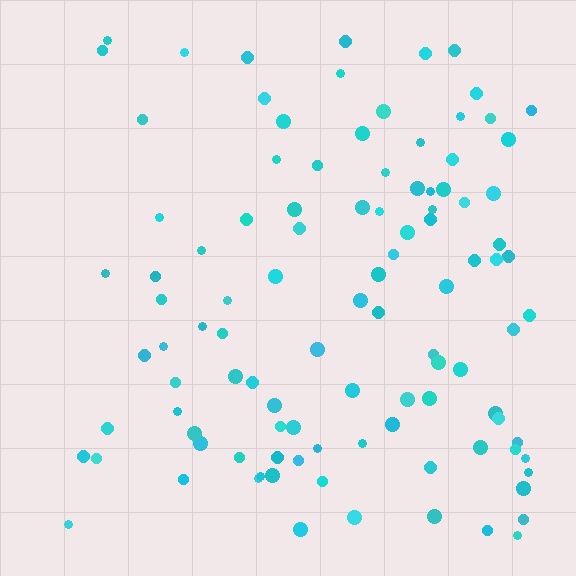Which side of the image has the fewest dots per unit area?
The left.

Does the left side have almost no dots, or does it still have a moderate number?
Still a moderate number, just noticeably fewer than the right.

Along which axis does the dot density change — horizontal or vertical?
Horizontal.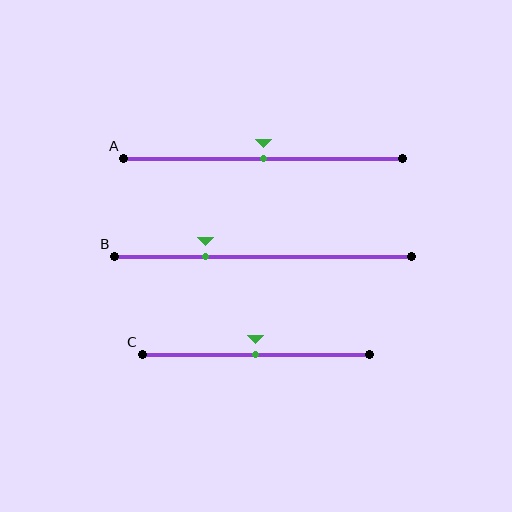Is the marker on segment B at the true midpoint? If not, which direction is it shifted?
No, the marker on segment B is shifted to the left by about 19% of the segment length.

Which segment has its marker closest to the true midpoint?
Segment A has its marker closest to the true midpoint.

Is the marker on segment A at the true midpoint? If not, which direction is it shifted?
Yes, the marker on segment A is at the true midpoint.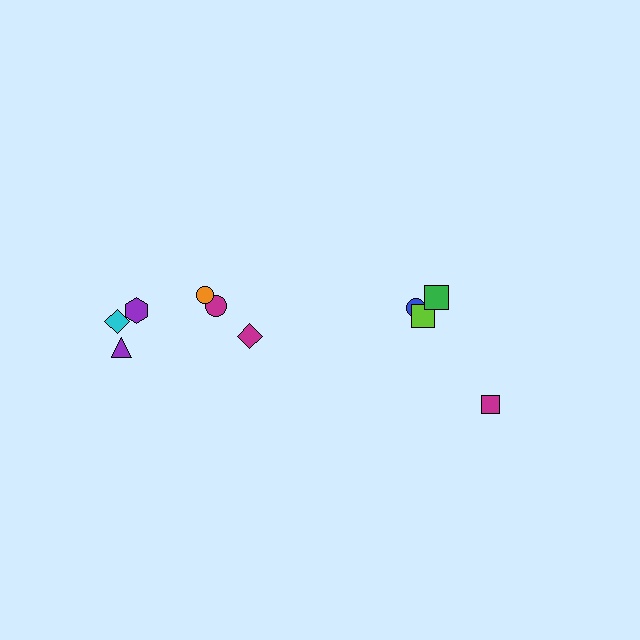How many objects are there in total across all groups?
There are 10 objects.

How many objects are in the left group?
There are 6 objects.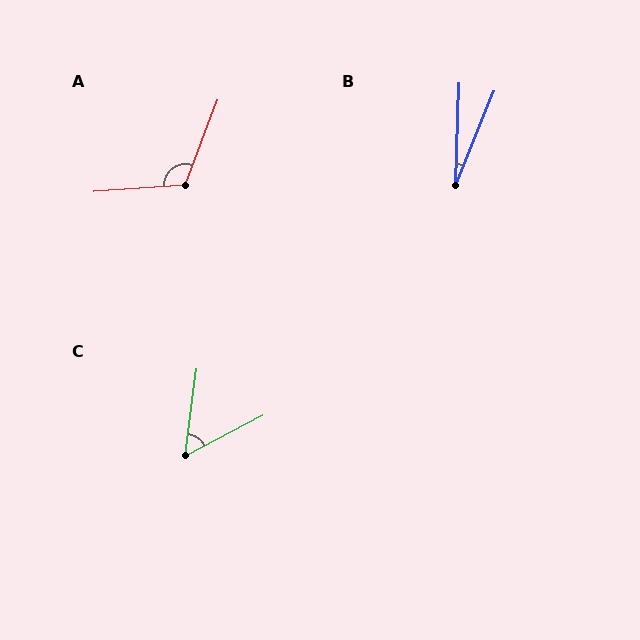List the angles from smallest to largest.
B (20°), C (55°), A (115°).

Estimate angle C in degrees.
Approximately 55 degrees.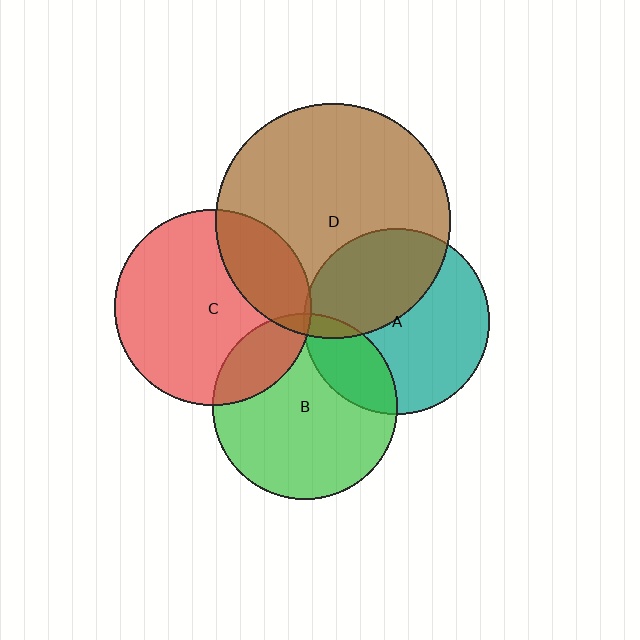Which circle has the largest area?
Circle D (brown).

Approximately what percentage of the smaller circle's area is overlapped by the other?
Approximately 40%.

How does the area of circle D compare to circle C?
Approximately 1.4 times.